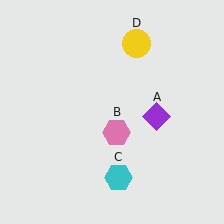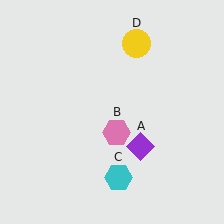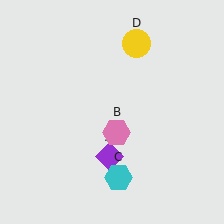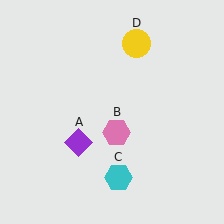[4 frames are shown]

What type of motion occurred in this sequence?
The purple diamond (object A) rotated clockwise around the center of the scene.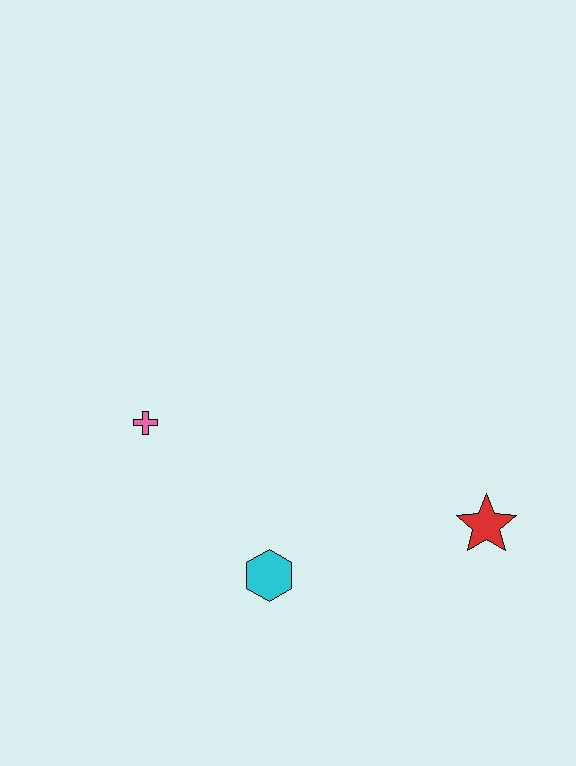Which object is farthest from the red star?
The pink cross is farthest from the red star.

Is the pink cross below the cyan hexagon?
No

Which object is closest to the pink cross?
The cyan hexagon is closest to the pink cross.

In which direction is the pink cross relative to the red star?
The pink cross is to the left of the red star.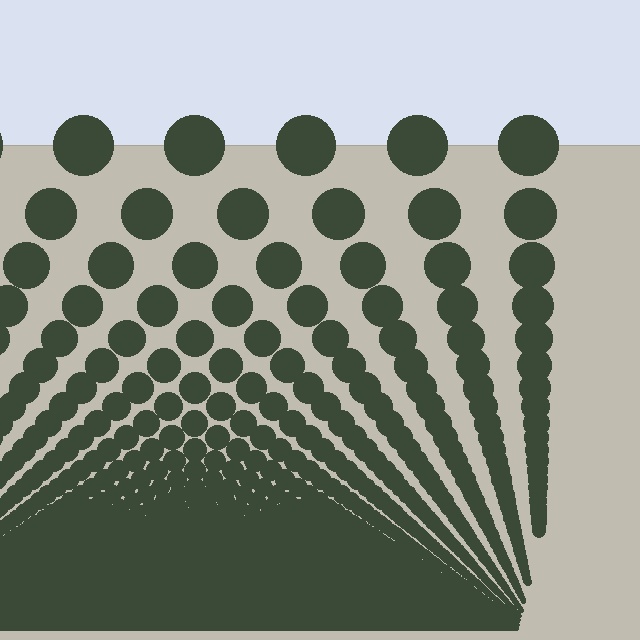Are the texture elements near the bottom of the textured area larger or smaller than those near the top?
Smaller. The gradient is inverted — elements near the bottom are smaller and denser.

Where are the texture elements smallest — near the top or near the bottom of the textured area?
Near the bottom.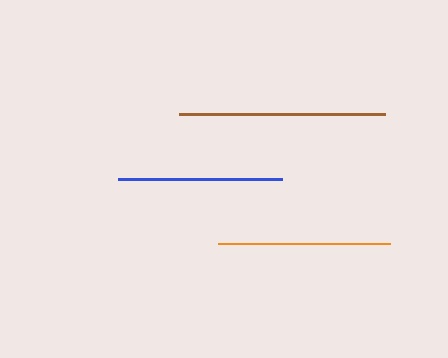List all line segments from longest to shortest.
From longest to shortest: brown, orange, blue.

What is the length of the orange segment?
The orange segment is approximately 172 pixels long.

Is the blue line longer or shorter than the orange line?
The orange line is longer than the blue line.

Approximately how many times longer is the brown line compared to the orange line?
The brown line is approximately 1.2 times the length of the orange line.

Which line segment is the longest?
The brown line is the longest at approximately 205 pixels.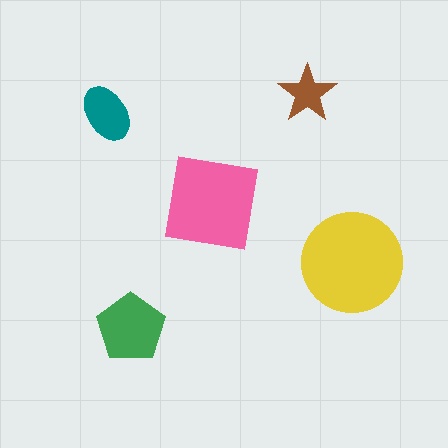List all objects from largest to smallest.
The yellow circle, the pink square, the green pentagon, the teal ellipse, the brown star.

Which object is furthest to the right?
The yellow circle is rightmost.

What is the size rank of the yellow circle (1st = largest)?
1st.